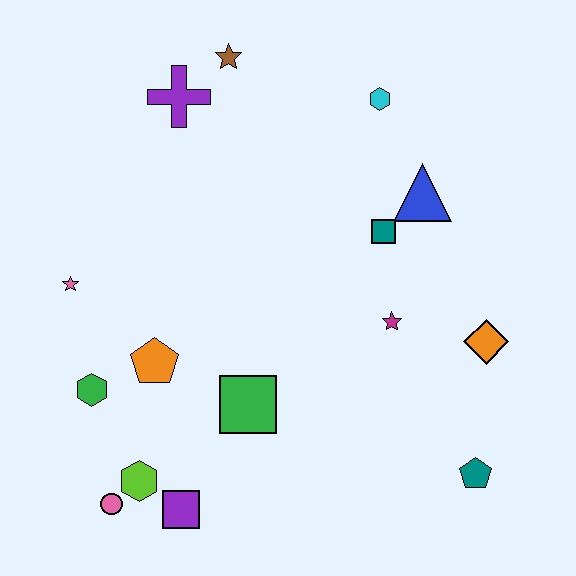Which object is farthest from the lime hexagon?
The cyan hexagon is farthest from the lime hexagon.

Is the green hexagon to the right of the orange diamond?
No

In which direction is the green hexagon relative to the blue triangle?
The green hexagon is to the left of the blue triangle.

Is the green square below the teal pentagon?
No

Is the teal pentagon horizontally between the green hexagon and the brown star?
No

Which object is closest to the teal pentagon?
The orange diamond is closest to the teal pentagon.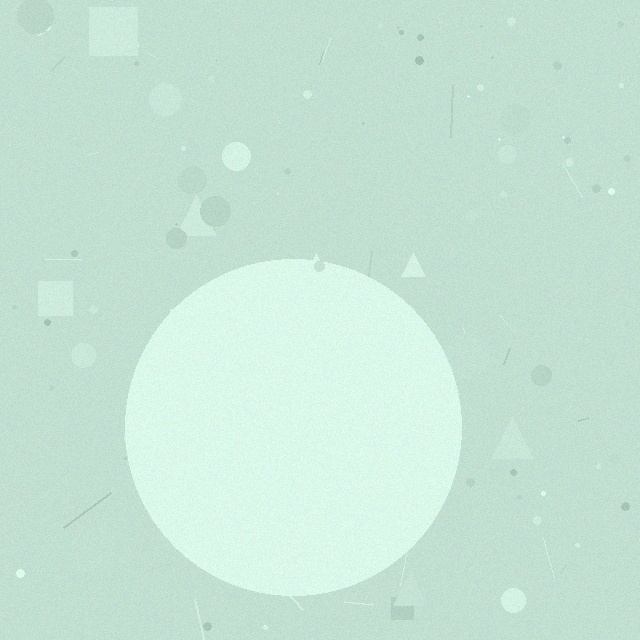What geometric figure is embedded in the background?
A circle is embedded in the background.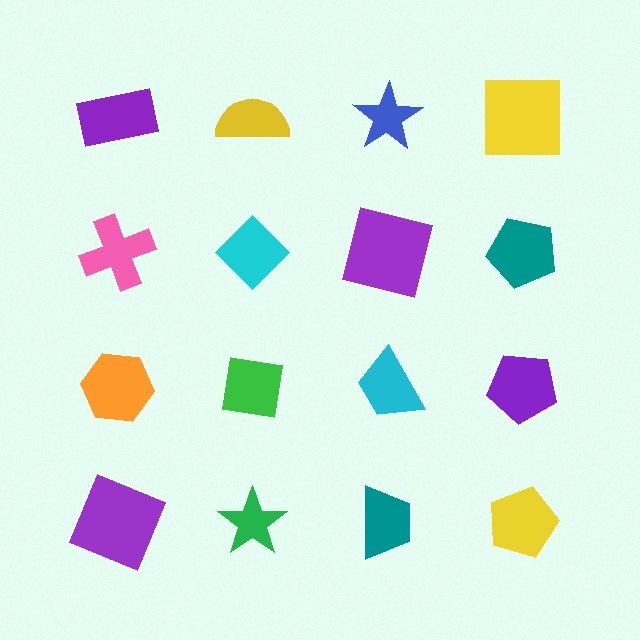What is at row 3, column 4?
A purple pentagon.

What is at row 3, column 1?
An orange hexagon.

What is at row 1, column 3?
A blue star.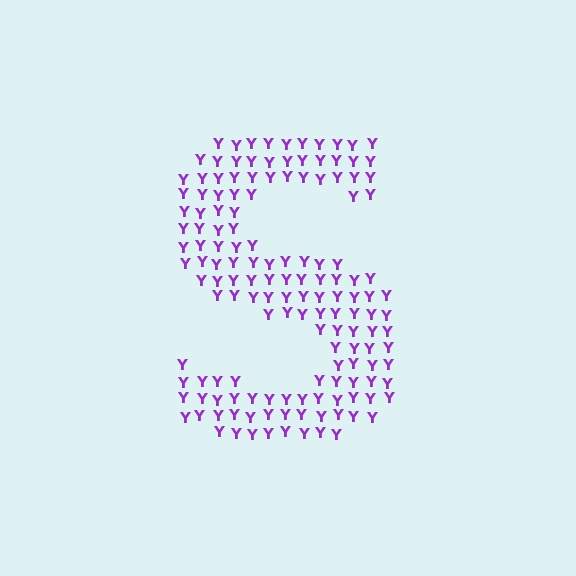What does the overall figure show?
The overall figure shows the letter S.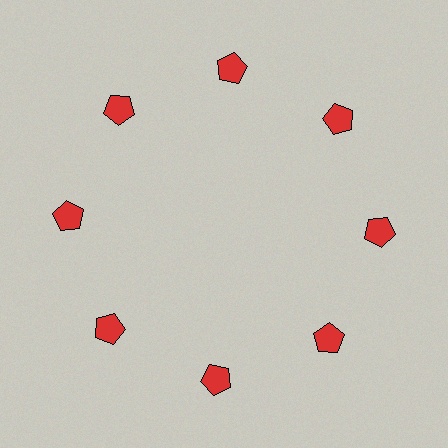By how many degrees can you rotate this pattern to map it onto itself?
The pattern maps onto itself every 45 degrees of rotation.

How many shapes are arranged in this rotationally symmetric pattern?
There are 8 shapes, arranged in 8 groups of 1.